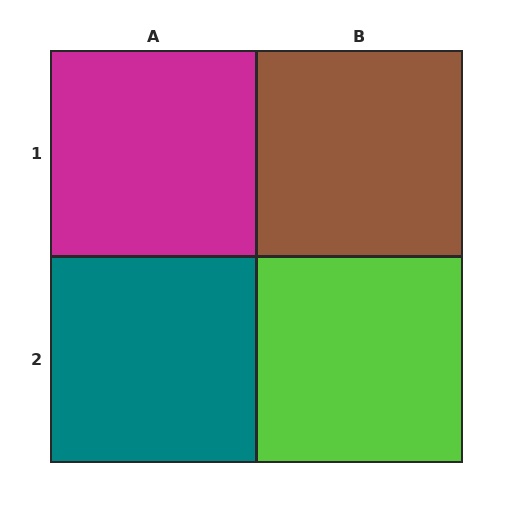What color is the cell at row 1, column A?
Magenta.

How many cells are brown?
1 cell is brown.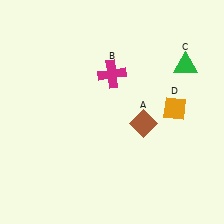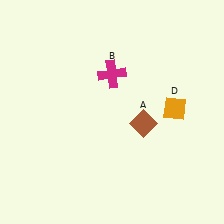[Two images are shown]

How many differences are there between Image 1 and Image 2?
There is 1 difference between the two images.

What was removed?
The green triangle (C) was removed in Image 2.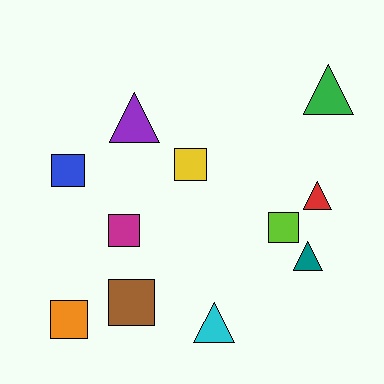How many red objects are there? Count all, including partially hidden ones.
There is 1 red object.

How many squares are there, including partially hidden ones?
There are 6 squares.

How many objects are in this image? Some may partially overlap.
There are 11 objects.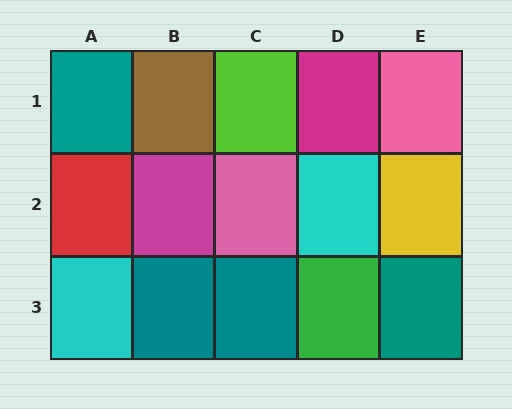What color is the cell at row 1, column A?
Teal.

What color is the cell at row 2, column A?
Red.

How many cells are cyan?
2 cells are cyan.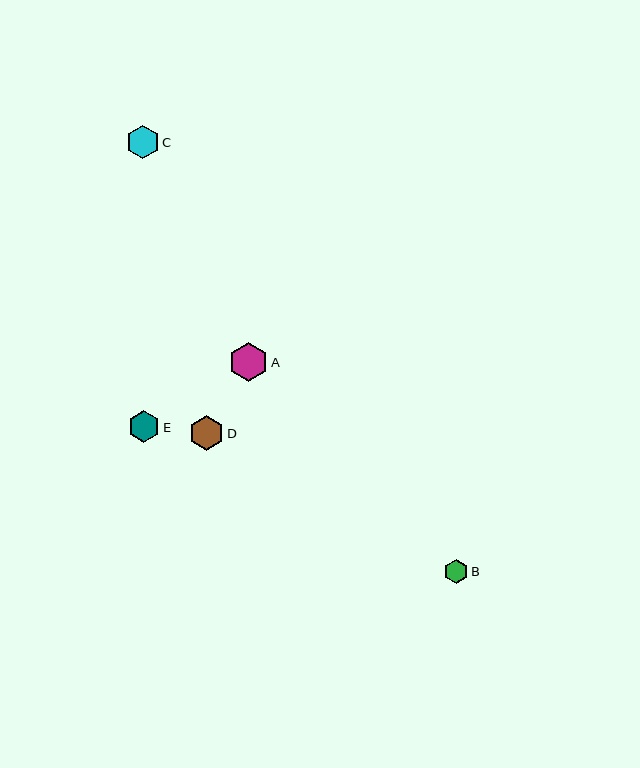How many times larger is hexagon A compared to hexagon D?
Hexagon A is approximately 1.1 times the size of hexagon D.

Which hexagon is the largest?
Hexagon A is the largest with a size of approximately 39 pixels.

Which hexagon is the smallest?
Hexagon B is the smallest with a size of approximately 24 pixels.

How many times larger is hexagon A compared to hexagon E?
Hexagon A is approximately 1.2 times the size of hexagon E.